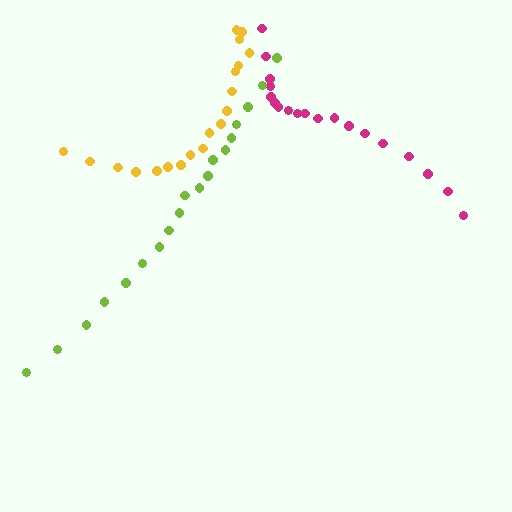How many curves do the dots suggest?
There are 3 distinct paths.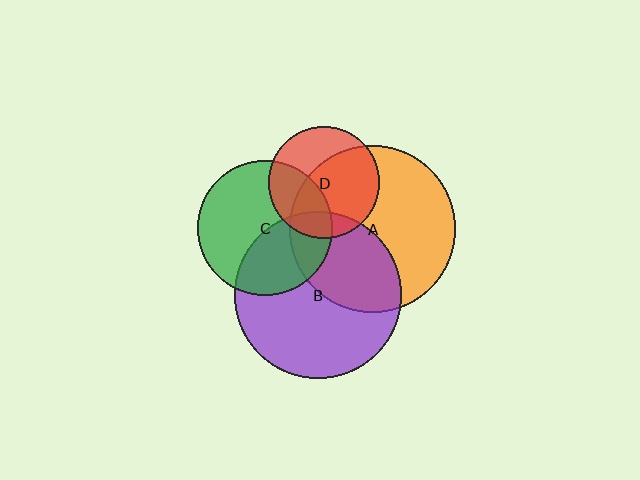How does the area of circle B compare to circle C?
Approximately 1.5 times.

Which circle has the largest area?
Circle B (purple).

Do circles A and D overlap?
Yes.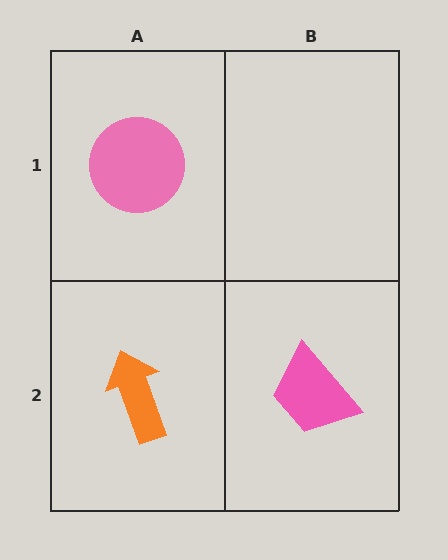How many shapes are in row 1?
1 shape.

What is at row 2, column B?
A pink trapezoid.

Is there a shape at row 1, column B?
No, that cell is empty.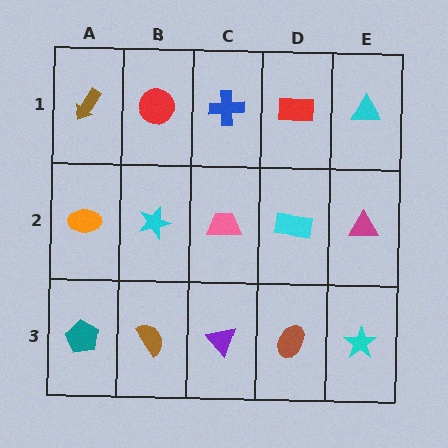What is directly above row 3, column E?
A magenta triangle.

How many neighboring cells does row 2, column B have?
4.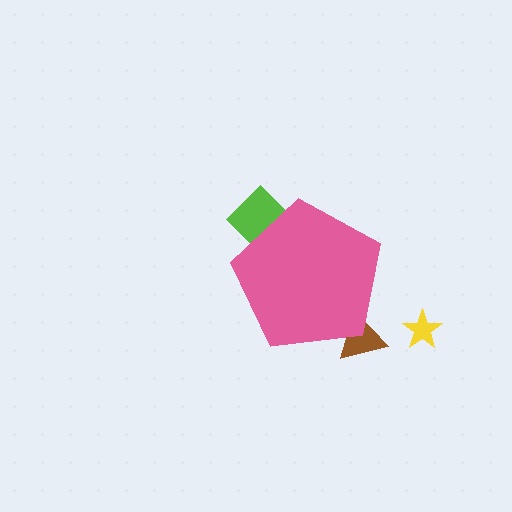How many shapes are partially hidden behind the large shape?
2 shapes are partially hidden.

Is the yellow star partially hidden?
No, the yellow star is fully visible.